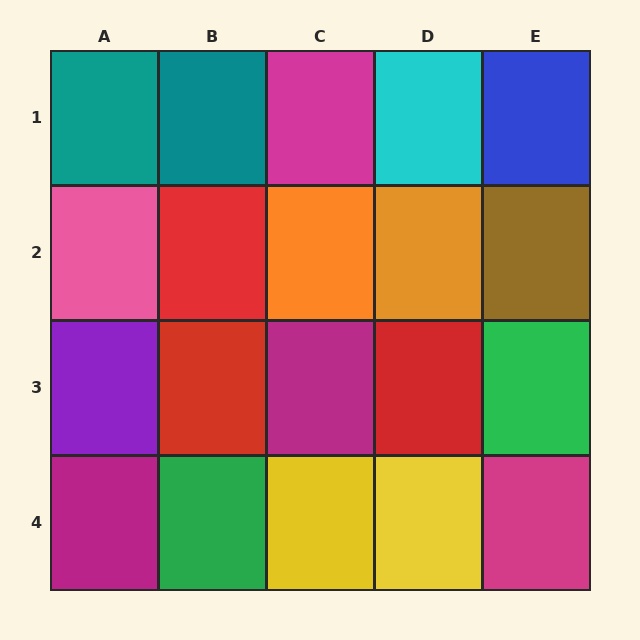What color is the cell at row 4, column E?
Magenta.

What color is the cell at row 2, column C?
Orange.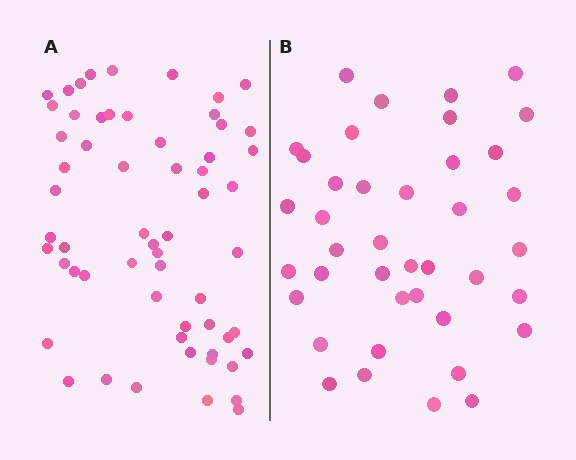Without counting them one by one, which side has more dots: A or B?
Region A (the left region) has more dots.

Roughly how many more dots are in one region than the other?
Region A has approximately 20 more dots than region B.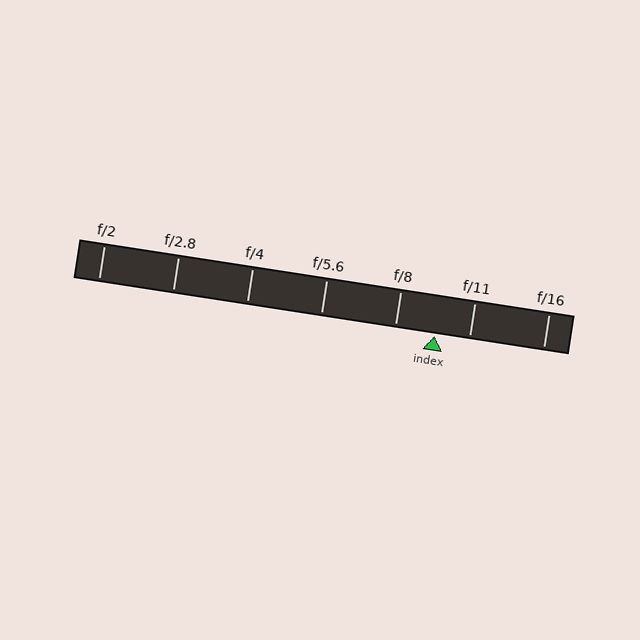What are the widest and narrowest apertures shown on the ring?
The widest aperture shown is f/2 and the narrowest is f/16.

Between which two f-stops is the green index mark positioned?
The index mark is between f/8 and f/11.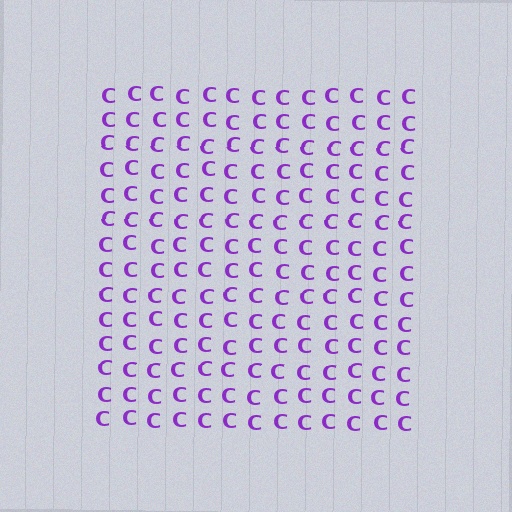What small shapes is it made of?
It is made of small letter C's.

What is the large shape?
The large shape is a square.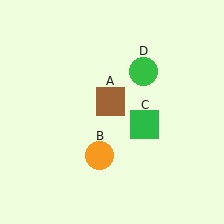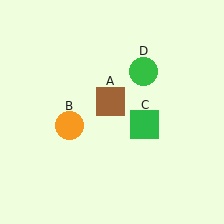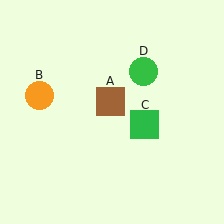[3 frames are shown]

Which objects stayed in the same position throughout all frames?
Brown square (object A) and green square (object C) and green circle (object D) remained stationary.